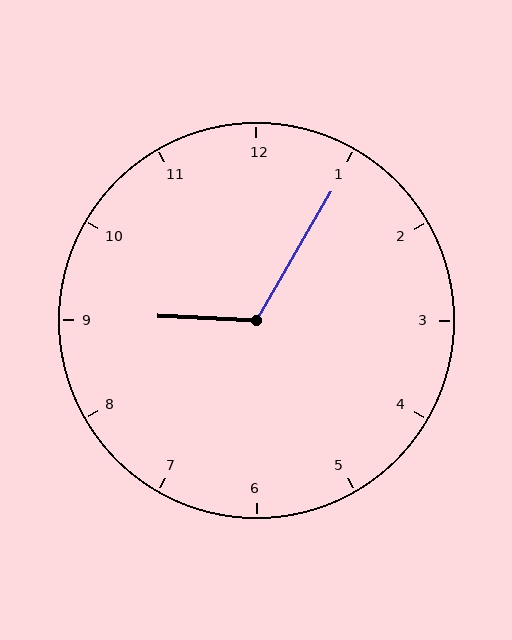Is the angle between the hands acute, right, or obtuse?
It is obtuse.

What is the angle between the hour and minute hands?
Approximately 118 degrees.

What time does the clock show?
9:05.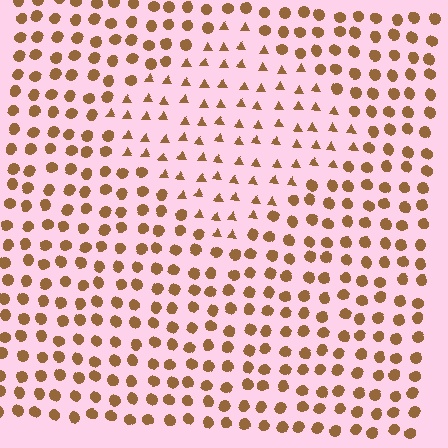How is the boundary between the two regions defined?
The boundary is defined by a change in element shape: triangles inside vs. circles outside. All elements share the same color and spacing.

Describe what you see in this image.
The image is filled with small brown elements arranged in a uniform grid. A diamond-shaped region contains triangles, while the surrounding area contains circles. The boundary is defined purely by the change in element shape.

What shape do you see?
I see a diamond.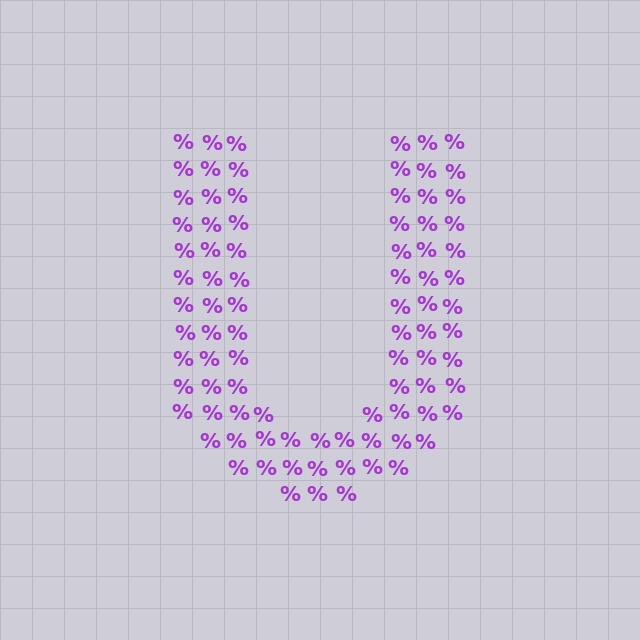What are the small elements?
The small elements are percent signs.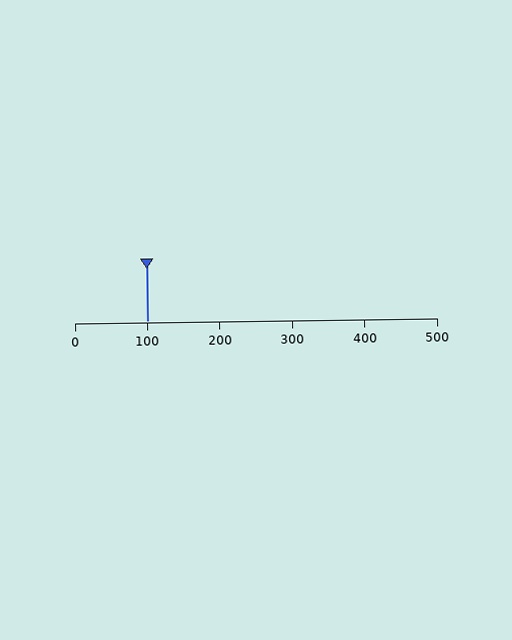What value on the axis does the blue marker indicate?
The marker indicates approximately 100.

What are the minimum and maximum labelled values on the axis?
The axis runs from 0 to 500.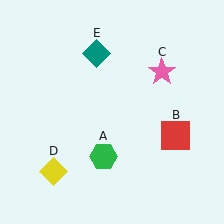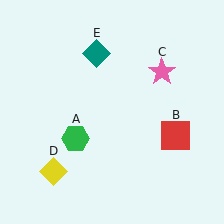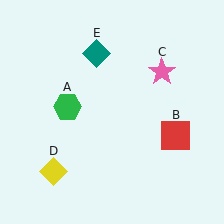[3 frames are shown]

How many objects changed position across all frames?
1 object changed position: green hexagon (object A).